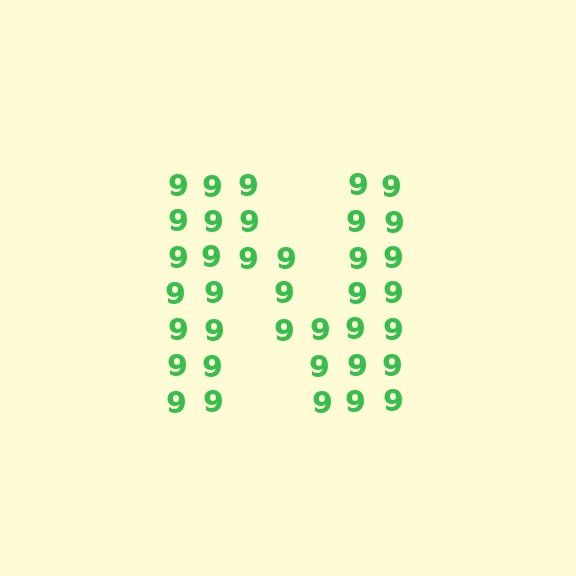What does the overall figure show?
The overall figure shows the letter N.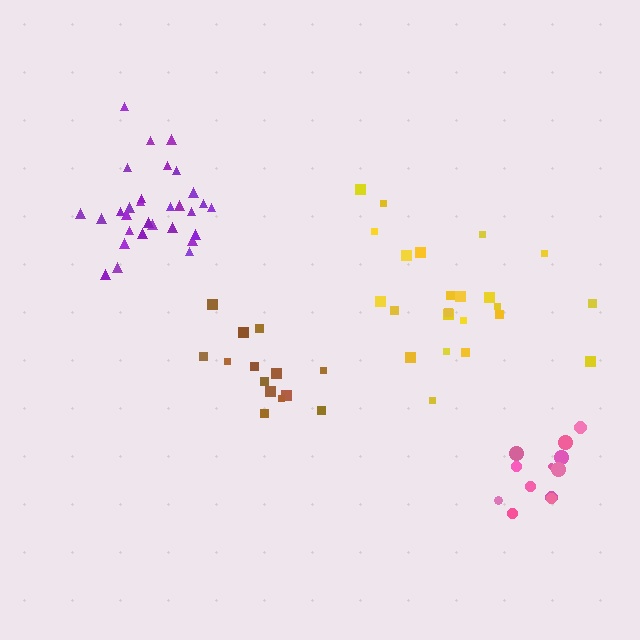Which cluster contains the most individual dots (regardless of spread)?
Purple (30).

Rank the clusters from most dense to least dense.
purple, brown, pink, yellow.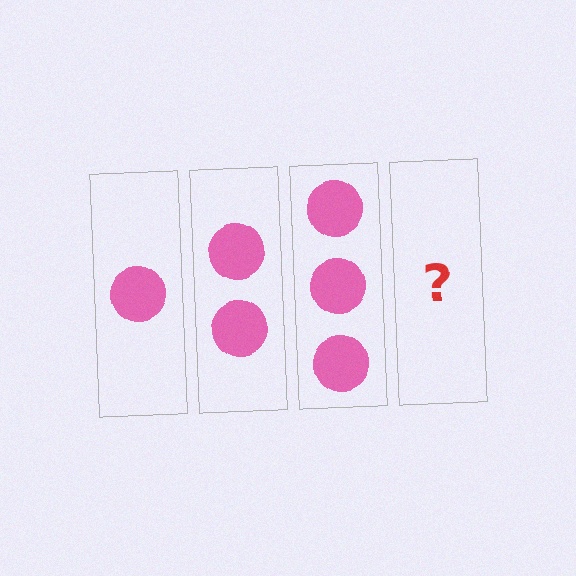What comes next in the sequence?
The next element should be 4 circles.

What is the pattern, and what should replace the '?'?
The pattern is that each step adds one more circle. The '?' should be 4 circles.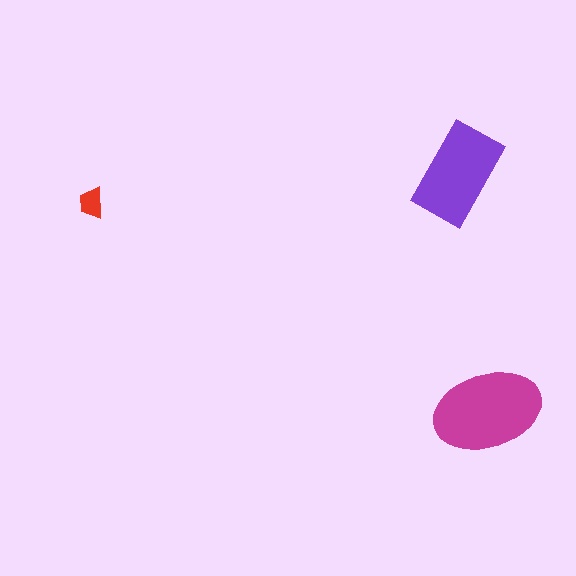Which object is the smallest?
The red trapezoid.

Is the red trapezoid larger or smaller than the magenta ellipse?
Smaller.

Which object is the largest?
The magenta ellipse.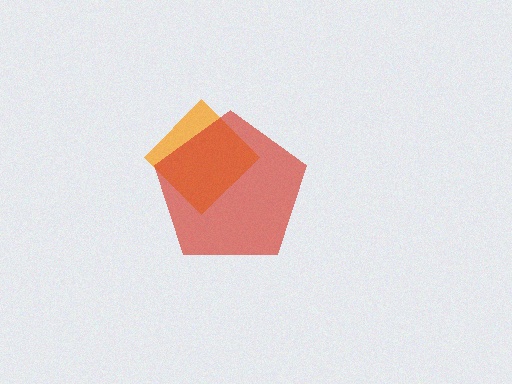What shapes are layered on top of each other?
The layered shapes are: an orange diamond, a red pentagon.